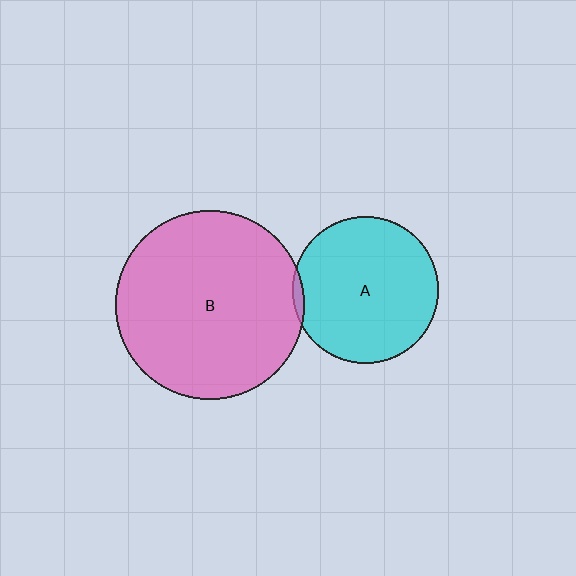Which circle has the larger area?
Circle B (pink).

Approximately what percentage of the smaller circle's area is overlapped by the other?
Approximately 5%.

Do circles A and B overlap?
Yes.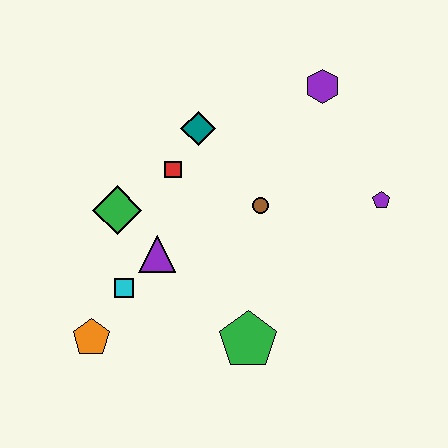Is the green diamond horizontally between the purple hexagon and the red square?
No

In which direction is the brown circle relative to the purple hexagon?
The brown circle is below the purple hexagon.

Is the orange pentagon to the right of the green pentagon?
No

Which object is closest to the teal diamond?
The red square is closest to the teal diamond.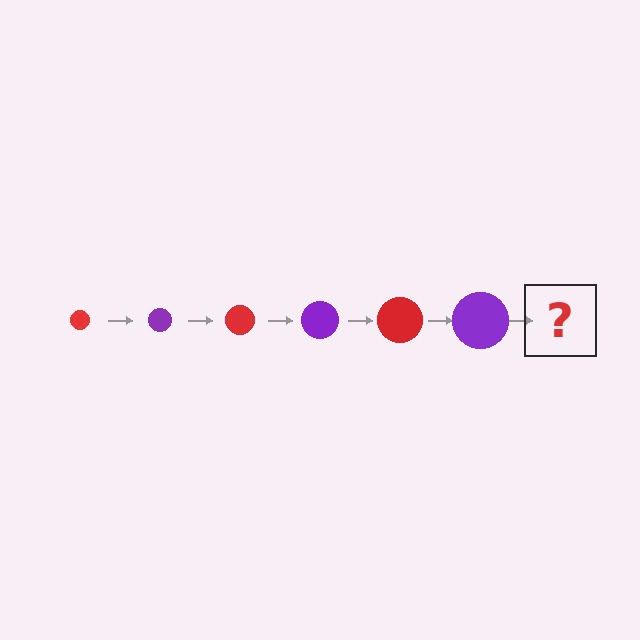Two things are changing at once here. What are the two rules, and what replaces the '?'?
The two rules are that the circle grows larger each step and the color cycles through red and purple. The '?' should be a red circle, larger than the previous one.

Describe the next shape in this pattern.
It should be a red circle, larger than the previous one.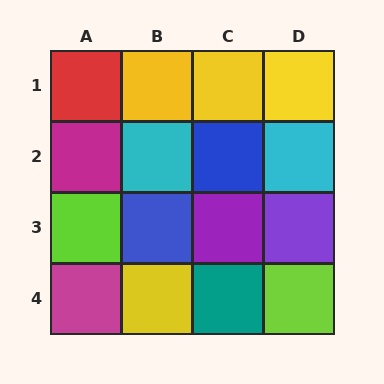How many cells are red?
1 cell is red.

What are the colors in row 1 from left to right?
Red, yellow, yellow, yellow.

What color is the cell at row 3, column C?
Purple.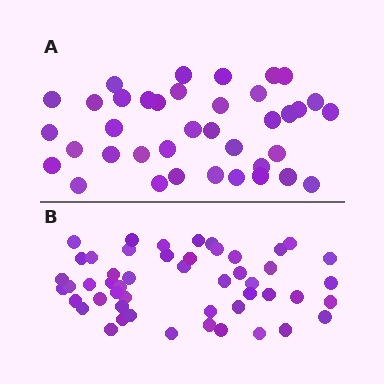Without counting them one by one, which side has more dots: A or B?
Region B (the bottom region) has more dots.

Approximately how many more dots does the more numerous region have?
Region B has roughly 12 or so more dots than region A.